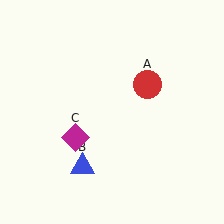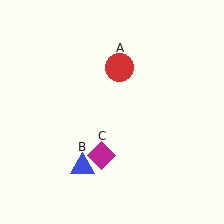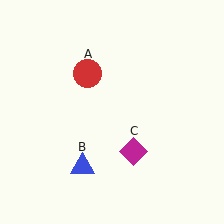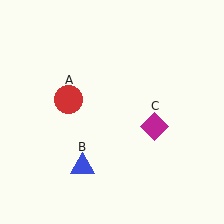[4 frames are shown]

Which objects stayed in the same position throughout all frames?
Blue triangle (object B) remained stationary.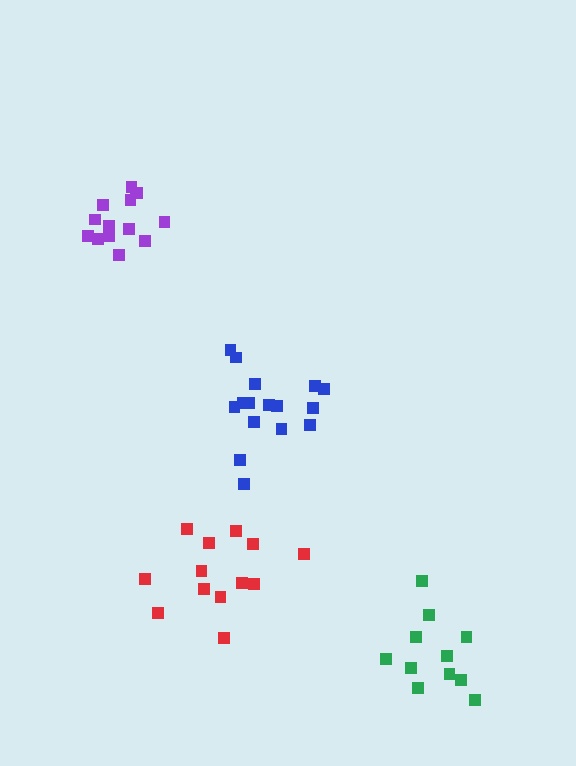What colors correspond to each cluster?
The clusters are colored: purple, blue, red, green.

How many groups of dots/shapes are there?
There are 4 groups.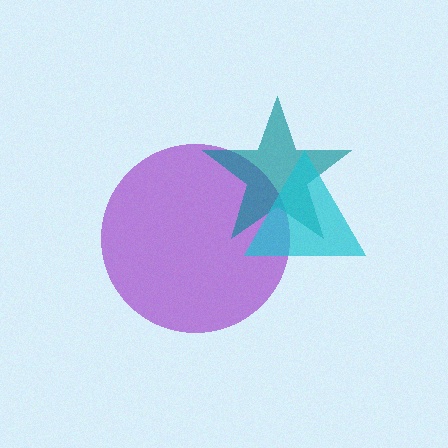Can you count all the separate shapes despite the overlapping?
Yes, there are 3 separate shapes.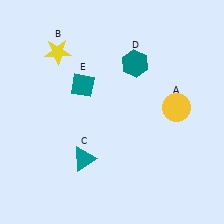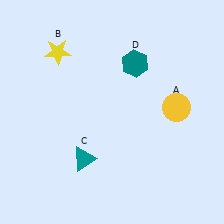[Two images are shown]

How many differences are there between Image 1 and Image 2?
There is 1 difference between the two images.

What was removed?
The teal diamond (E) was removed in Image 2.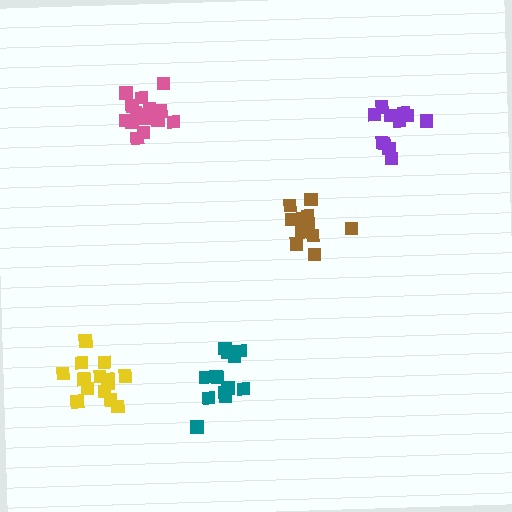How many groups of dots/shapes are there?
There are 5 groups.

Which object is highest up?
The pink cluster is topmost.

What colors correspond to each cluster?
The clusters are colored: purple, teal, brown, pink, yellow.